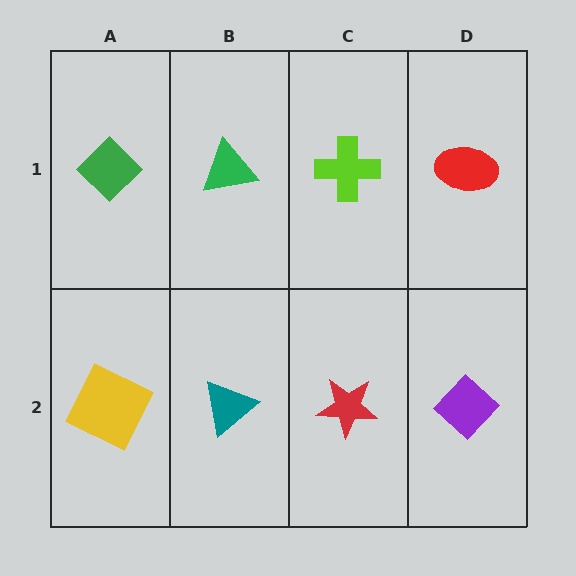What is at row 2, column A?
A yellow square.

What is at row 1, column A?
A green diamond.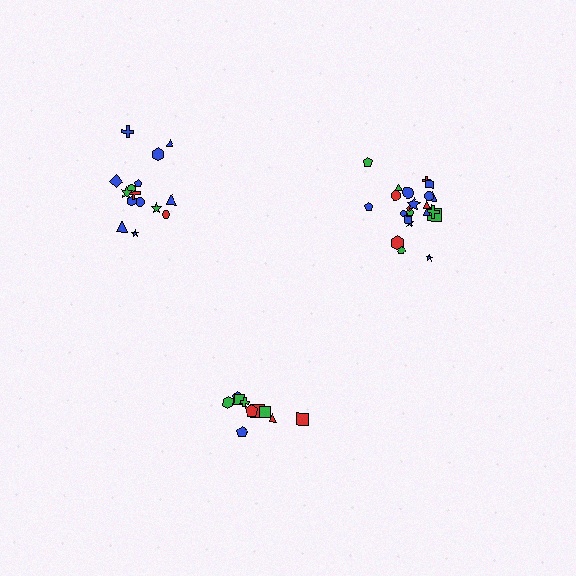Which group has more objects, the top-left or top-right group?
The top-right group.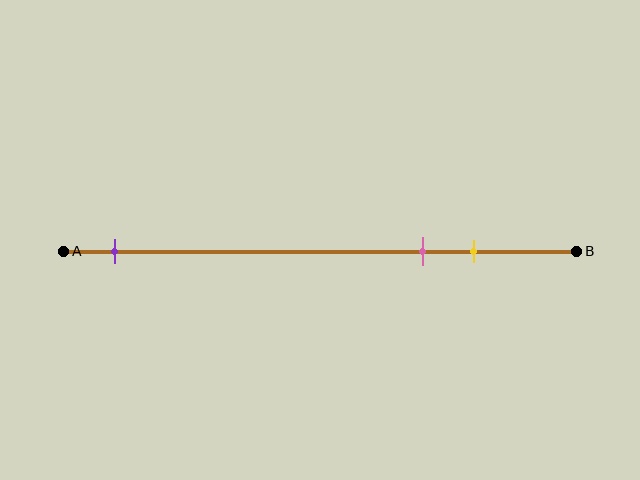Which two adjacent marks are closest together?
The pink and yellow marks are the closest adjacent pair.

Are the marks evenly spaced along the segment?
No, the marks are not evenly spaced.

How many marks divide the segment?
There are 3 marks dividing the segment.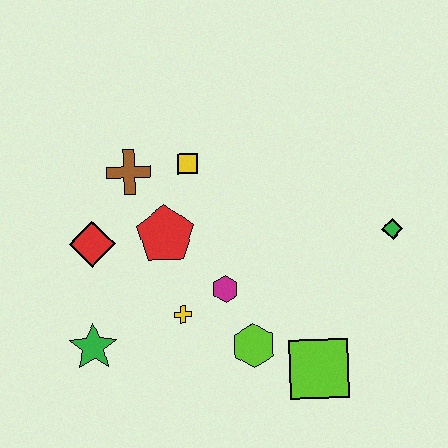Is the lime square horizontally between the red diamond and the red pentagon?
No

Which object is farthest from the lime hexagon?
The brown cross is farthest from the lime hexagon.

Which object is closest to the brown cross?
The yellow square is closest to the brown cross.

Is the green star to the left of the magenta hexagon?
Yes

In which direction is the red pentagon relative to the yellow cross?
The red pentagon is above the yellow cross.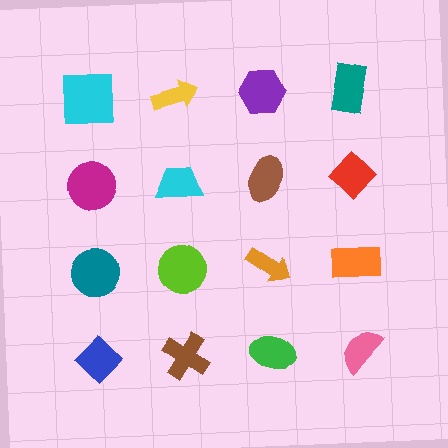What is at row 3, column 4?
An orange rectangle.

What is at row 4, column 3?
A green ellipse.